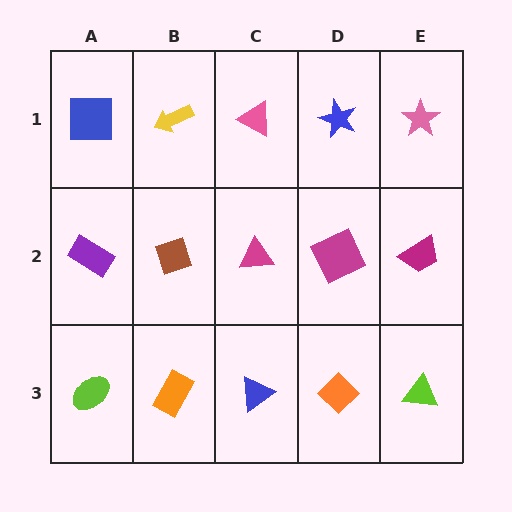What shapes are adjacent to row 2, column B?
A yellow arrow (row 1, column B), an orange rectangle (row 3, column B), a purple rectangle (row 2, column A), a magenta triangle (row 2, column C).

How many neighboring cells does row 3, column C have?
3.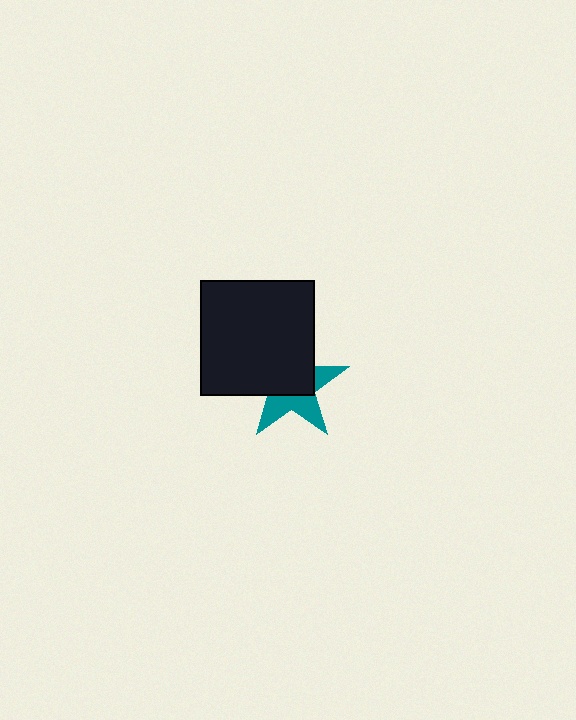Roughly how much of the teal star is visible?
A small part of it is visible (roughly 44%).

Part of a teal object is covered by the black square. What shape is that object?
It is a star.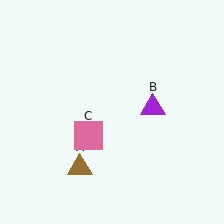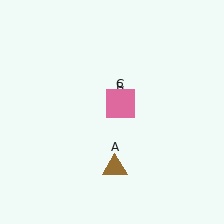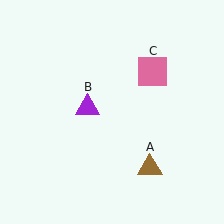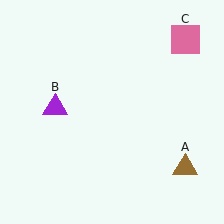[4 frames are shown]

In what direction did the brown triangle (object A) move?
The brown triangle (object A) moved right.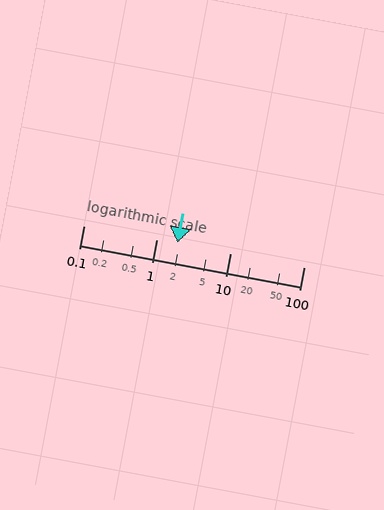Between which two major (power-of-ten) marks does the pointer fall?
The pointer is between 1 and 10.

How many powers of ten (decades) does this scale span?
The scale spans 3 decades, from 0.1 to 100.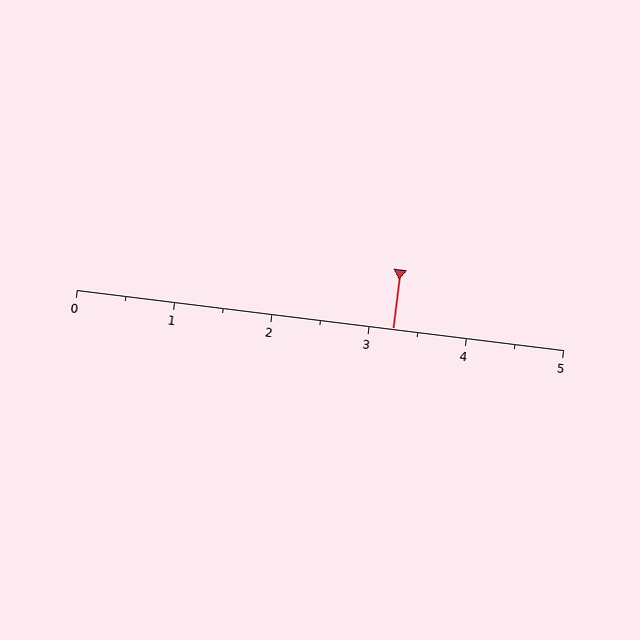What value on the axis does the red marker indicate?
The marker indicates approximately 3.2.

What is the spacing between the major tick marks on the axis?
The major ticks are spaced 1 apart.